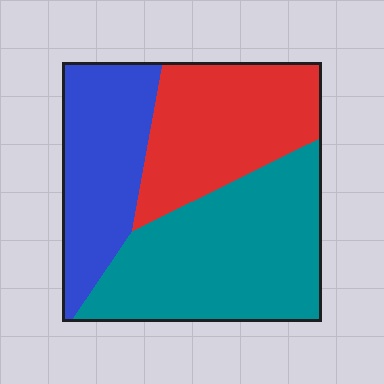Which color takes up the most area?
Teal, at roughly 45%.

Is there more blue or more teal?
Teal.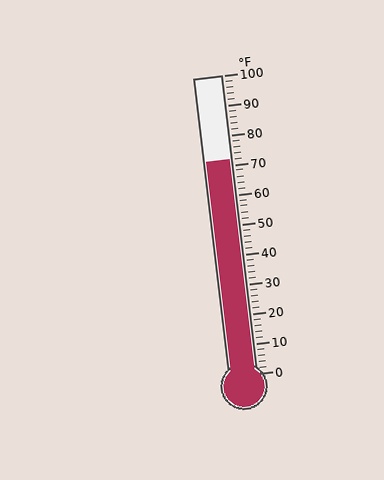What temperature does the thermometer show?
The thermometer shows approximately 72°F.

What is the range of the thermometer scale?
The thermometer scale ranges from 0°F to 100°F.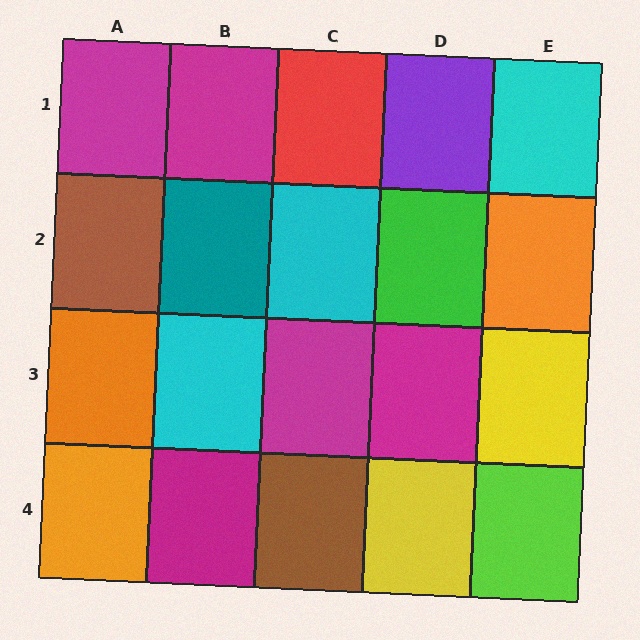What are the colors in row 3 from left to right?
Orange, cyan, magenta, magenta, yellow.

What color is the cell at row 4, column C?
Brown.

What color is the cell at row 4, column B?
Magenta.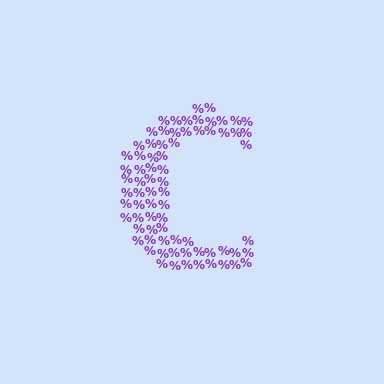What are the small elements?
The small elements are percent signs.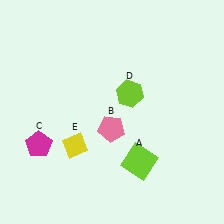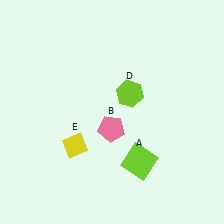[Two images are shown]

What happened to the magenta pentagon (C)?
The magenta pentagon (C) was removed in Image 2. It was in the bottom-left area of Image 1.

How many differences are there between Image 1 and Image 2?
There is 1 difference between the two images.